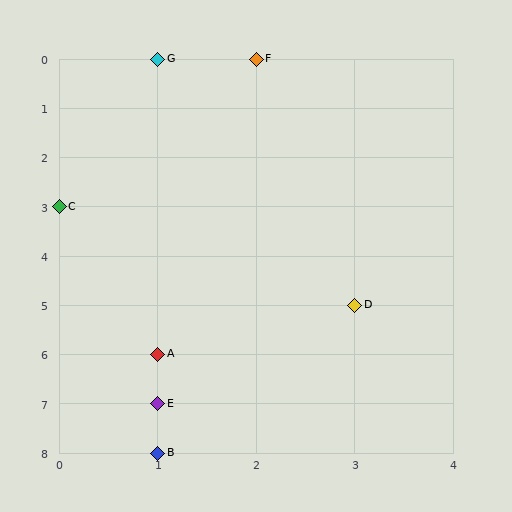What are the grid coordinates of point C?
Point C is at grid coordinates (0, 3).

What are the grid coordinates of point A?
Point A is at grid coordinates (1, 6).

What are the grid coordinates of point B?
Point B is at grid coordinates (1, 8).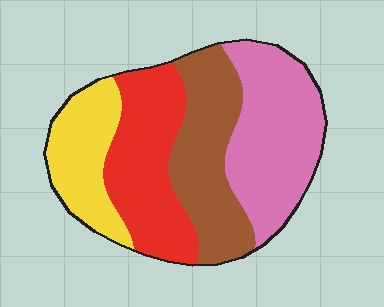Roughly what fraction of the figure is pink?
Pink covers 30% of the figure.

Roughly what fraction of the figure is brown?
Brown covers around 25% of the figure.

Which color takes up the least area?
Yellow, at roughly 20%.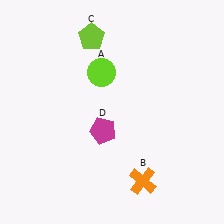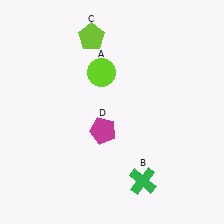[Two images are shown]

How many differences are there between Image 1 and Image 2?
There is 1 difference between the two images.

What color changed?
The cross (B) changed from orange in Image 1 to green in Image 2.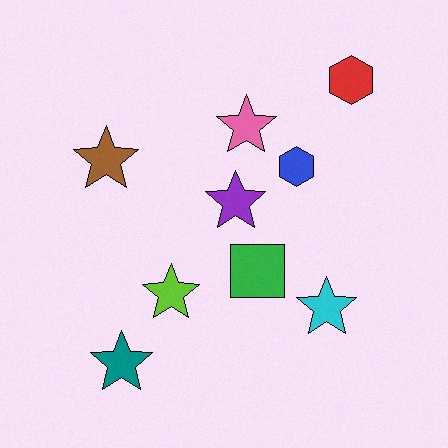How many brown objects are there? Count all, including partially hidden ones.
There is 1 brown object.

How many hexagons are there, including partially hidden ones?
There are 2 hexagons.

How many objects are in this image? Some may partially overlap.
There are 9 objects.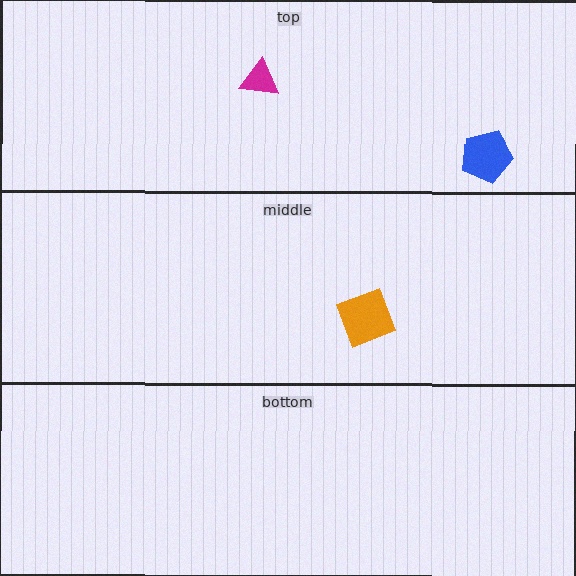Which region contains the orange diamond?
The middle region.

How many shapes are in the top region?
2.